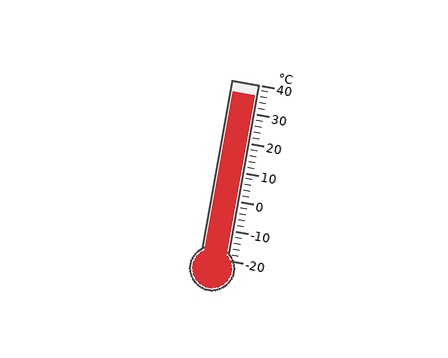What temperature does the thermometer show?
The thermometer shows approximately 36°C.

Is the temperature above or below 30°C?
The temperature is above 30°C.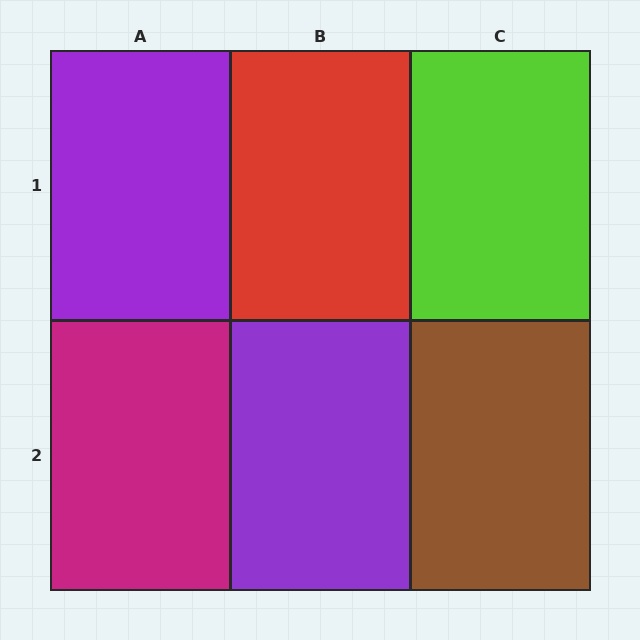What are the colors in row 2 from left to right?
Magenta, purple, brown.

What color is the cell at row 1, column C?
Lime.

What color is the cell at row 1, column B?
Red.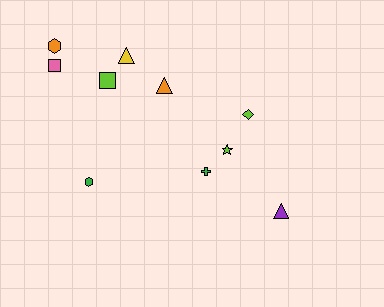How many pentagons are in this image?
There are no pentagons.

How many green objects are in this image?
There are 2 green objects.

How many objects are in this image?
There are 10 objects.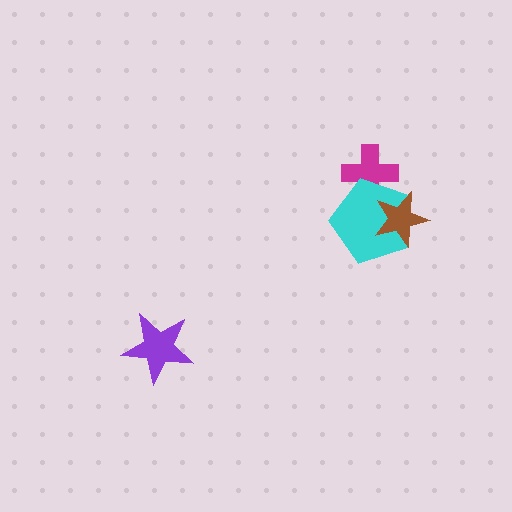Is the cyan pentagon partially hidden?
Yes, it is partially covered by another shape.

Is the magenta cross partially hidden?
Yes, it is partially covered by another shape.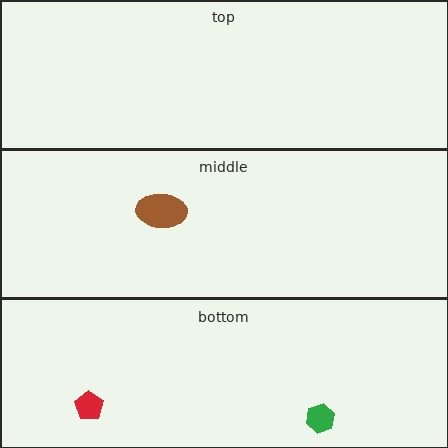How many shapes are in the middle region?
1.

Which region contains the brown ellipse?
The middle region.